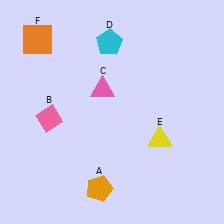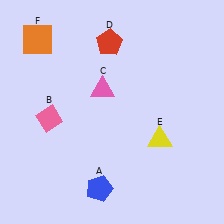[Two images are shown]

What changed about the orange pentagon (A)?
In Image 1, A is orange. In Image 2, it changed to blue.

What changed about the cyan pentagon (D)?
In Image 1, D is cyan. In Image 2, it changed to red.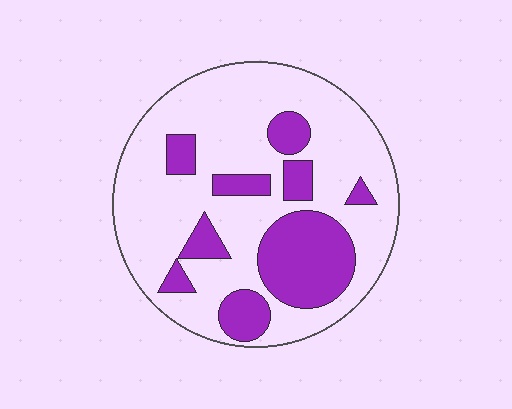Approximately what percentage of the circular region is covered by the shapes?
Approximately 25%.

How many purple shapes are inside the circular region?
9.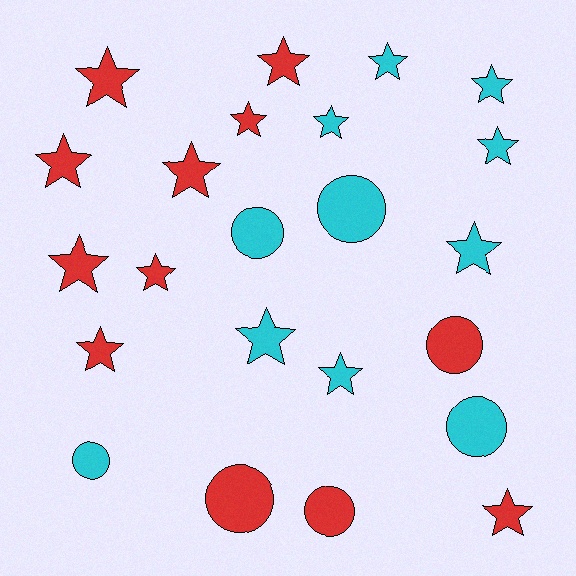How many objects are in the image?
There are 23 objects.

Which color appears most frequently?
Red, with 12 objects.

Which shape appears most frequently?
Star, with 16 objects.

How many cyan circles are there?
There are 4 cyan circles.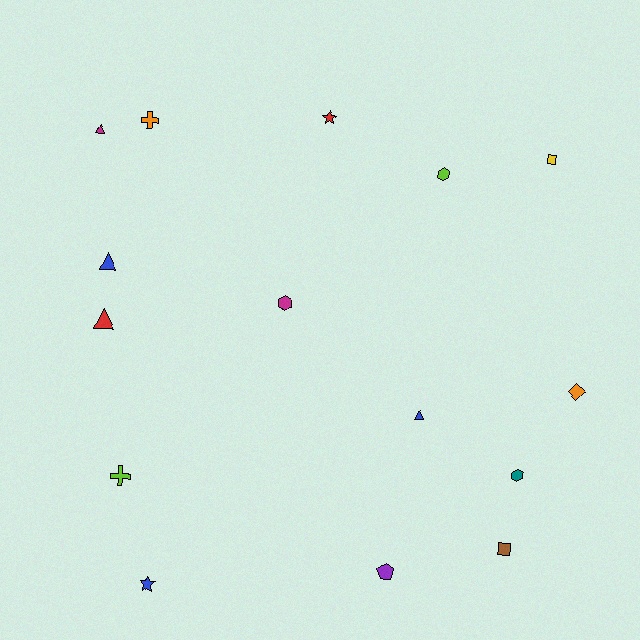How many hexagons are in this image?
There are 3 hexagons.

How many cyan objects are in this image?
There are no cyan objects.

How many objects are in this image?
There are 15 objects.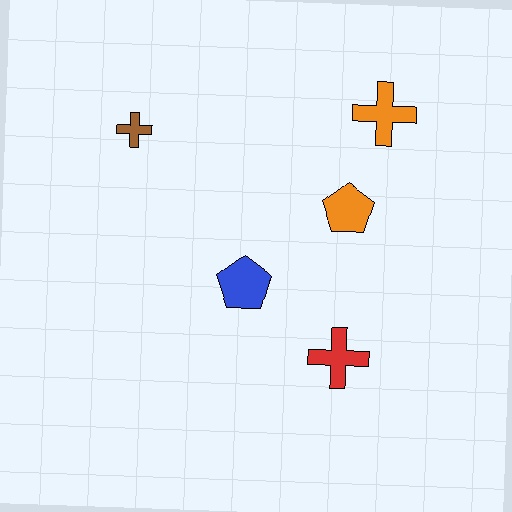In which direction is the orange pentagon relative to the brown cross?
The orange pentagon is to the right of the brown cross.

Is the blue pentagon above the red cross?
Yes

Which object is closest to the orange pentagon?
The orange cross is closest to the orange pentagon.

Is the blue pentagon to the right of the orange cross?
No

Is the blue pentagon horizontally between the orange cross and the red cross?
No